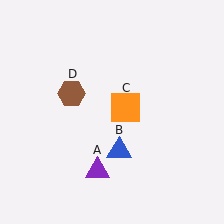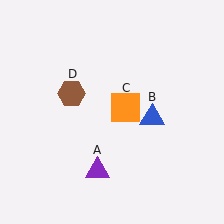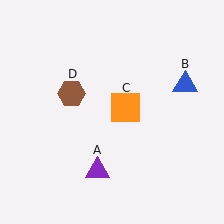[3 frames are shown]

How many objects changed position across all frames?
1 object changed position: blue triangle (object B).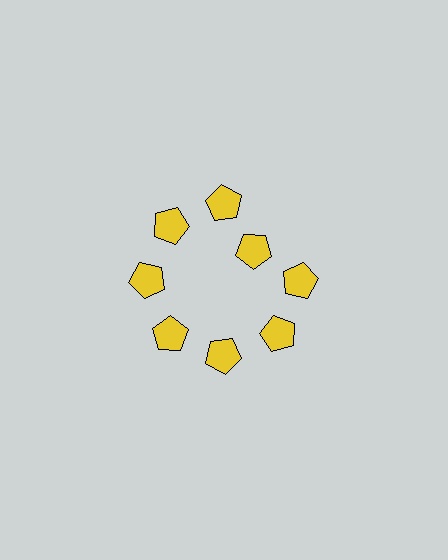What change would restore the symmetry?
The symmetry would be restored by moving it outward, back onto the ring so that all 8 pentagons sit at equal angles and equal distance from the center.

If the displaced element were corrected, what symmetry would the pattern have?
It would have 8-fold rotational symmetry — the pattern would map onto itself every 45 degrees.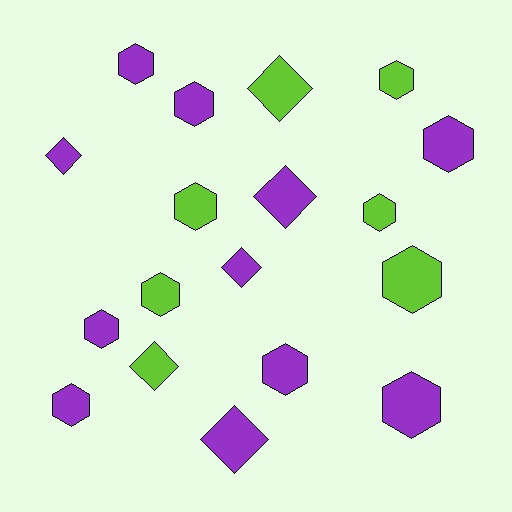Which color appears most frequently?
Purple, with 11 objects.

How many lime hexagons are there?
There are 5 lime hexagons.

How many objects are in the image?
There are 18 objects.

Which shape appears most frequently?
Hexagon, with 12 objects.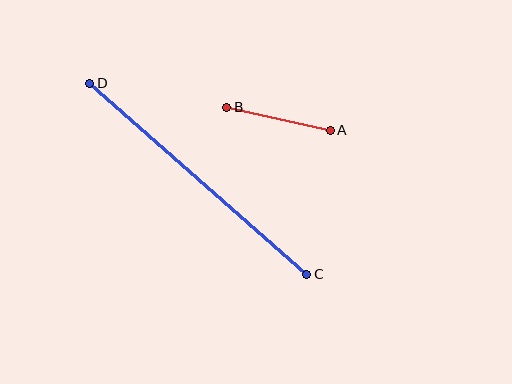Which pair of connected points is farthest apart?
Points C and D are farthest apart.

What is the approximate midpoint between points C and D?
The midpoint is at approximately (198, 179) pixels.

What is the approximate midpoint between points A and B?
The midpoint is at approximately (278, 119) pixels.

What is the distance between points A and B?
The distance is approximately 106 pixels.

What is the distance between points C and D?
The distance is approximately 289 pixels.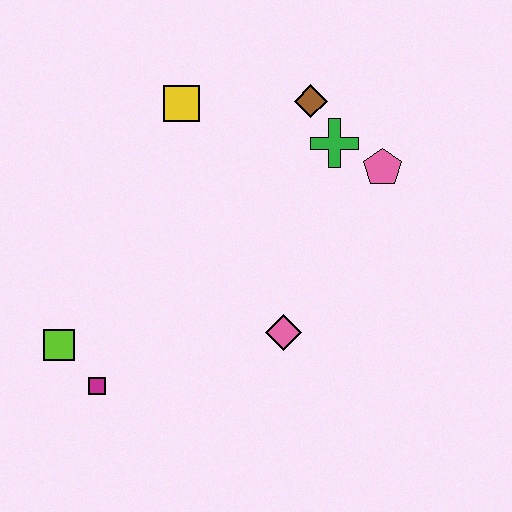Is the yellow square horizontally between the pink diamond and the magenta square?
Yes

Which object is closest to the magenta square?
The lime square is closest to the magenta square.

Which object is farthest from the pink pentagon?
The lime square is farthest from the pink pentagon.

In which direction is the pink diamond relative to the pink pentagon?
The pink diamond is below the pink pentagon.